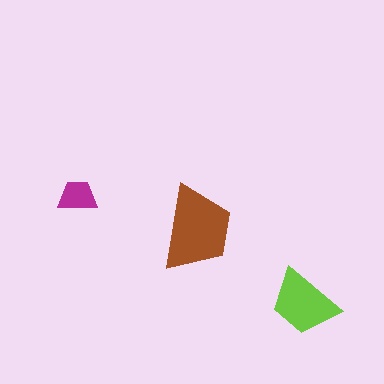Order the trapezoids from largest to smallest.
the brown one, the lime one, the magenta one.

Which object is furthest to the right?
The lime trapezoid is rightmost.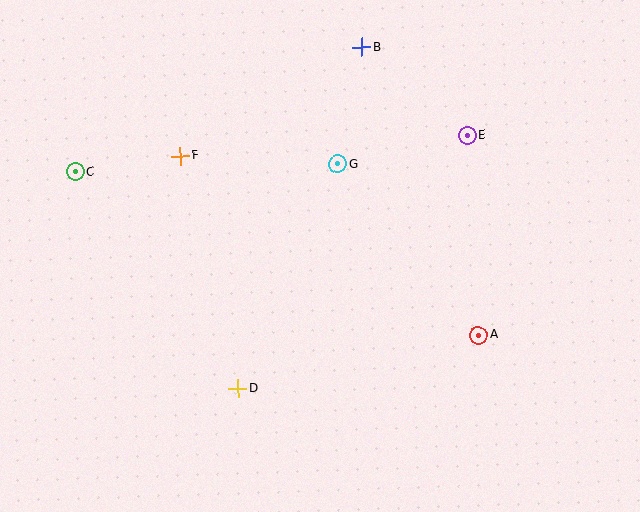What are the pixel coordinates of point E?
Point E is at (467, 136).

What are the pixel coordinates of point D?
Point D is at (238, 388).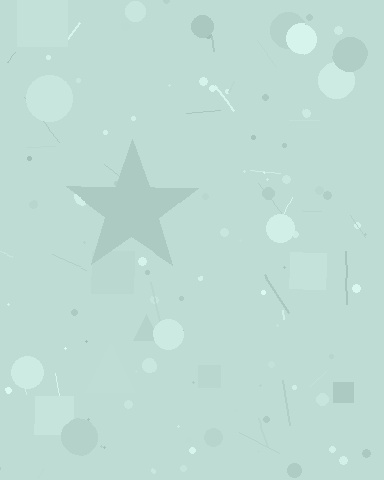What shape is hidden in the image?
A star is hidden in the image.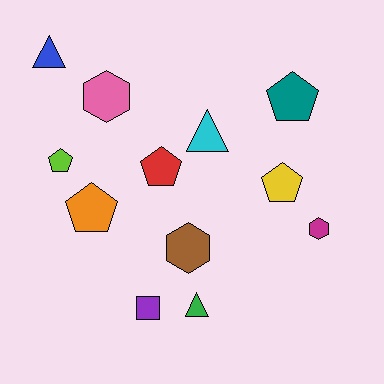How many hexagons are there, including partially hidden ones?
There are 3 hexagons.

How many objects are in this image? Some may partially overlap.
There are 12 objects.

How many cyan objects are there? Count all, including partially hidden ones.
There is 1 cyan object.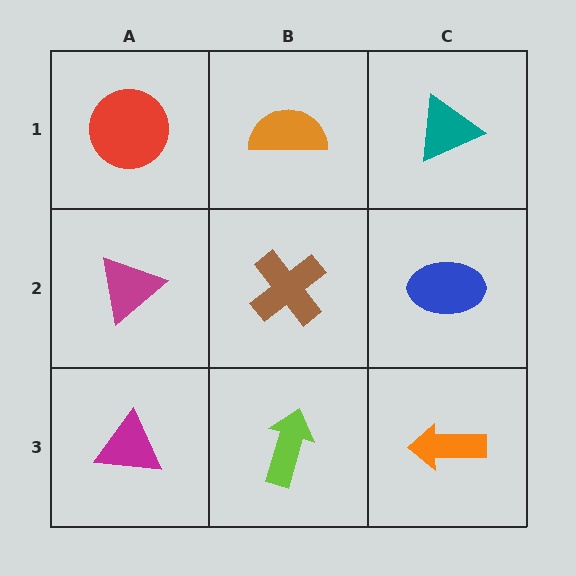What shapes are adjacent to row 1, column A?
A magenta triangle (row 2, column A), an orange semicircle (row 1, column B).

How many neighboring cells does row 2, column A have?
3.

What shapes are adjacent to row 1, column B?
A brown cross (row 2, column B), a red circle (row 1, column A), a teal triangle (row 1, column C).